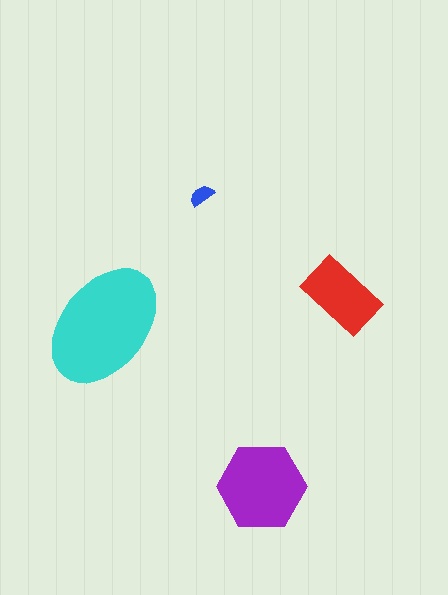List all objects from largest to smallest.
The cyan ellipse, the purple hexagon, the red rectangle, the blue semicircle.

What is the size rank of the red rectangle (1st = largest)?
3rd.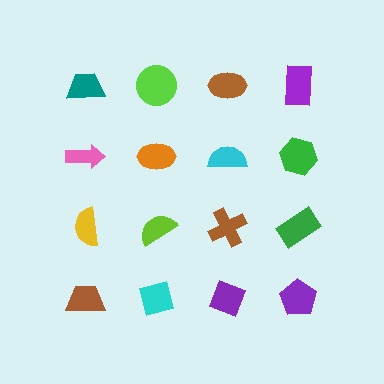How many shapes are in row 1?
4 shapes.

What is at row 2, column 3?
A cyan semicircle.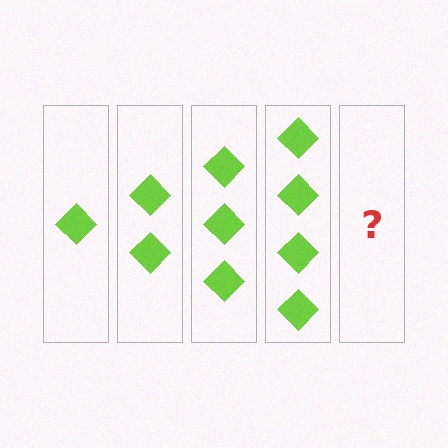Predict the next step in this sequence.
The next step is 5 diamonds.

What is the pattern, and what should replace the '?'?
The pattern is that each step adds one more diamond. The '?' should be 5 diamonds.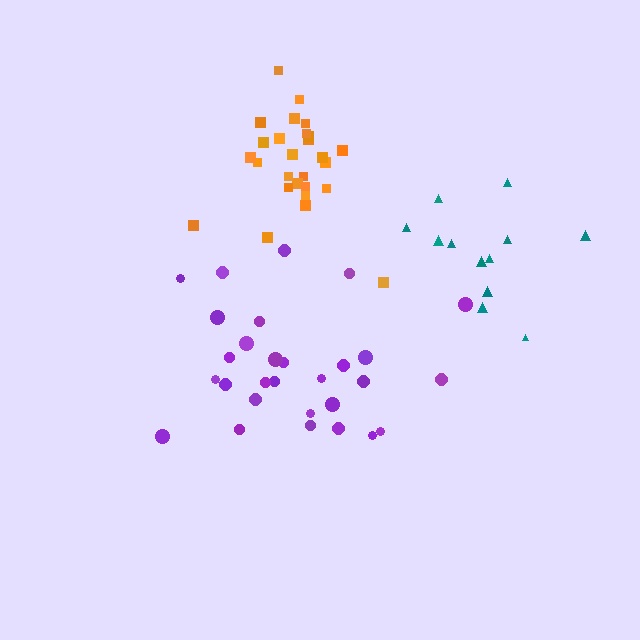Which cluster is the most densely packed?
Orange.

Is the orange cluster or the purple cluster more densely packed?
Orange.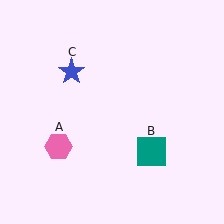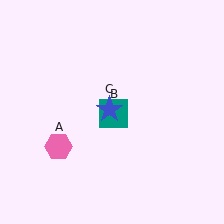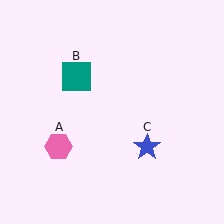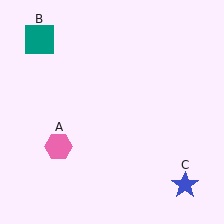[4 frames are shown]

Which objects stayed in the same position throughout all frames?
Pink hexagon (object A) remained stationary.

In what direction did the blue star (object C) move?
The blue star (object C) moved down and to the right.